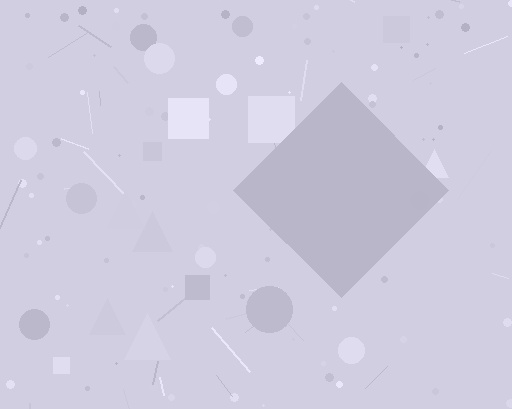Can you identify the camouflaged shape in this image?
The camouflaged shape is a diamond.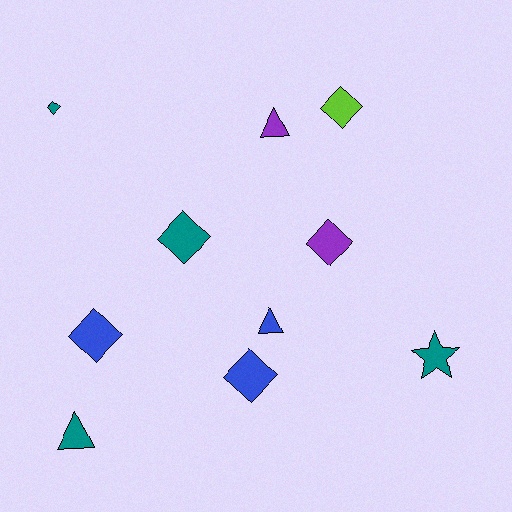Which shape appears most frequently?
Diamond, with 6 objects.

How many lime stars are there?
There are no lime stars.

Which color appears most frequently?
Teal, with 4 objects.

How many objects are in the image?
There are 10 objects.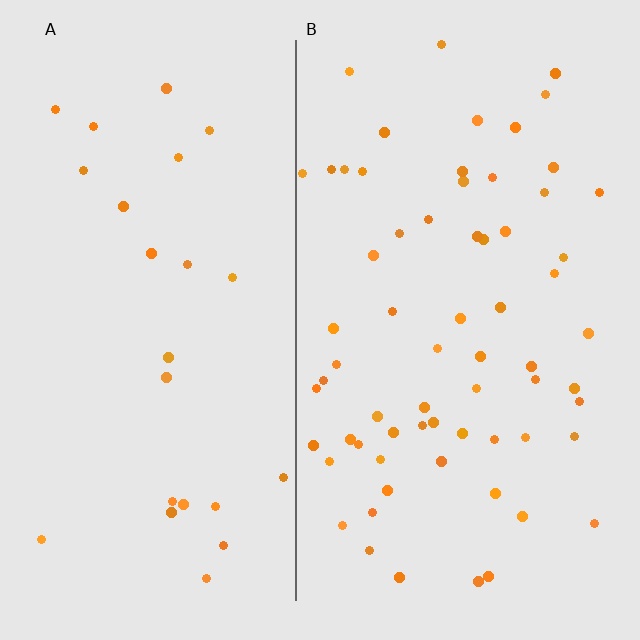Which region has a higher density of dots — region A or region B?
B (the right).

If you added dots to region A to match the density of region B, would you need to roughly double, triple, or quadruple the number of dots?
Approximately triple.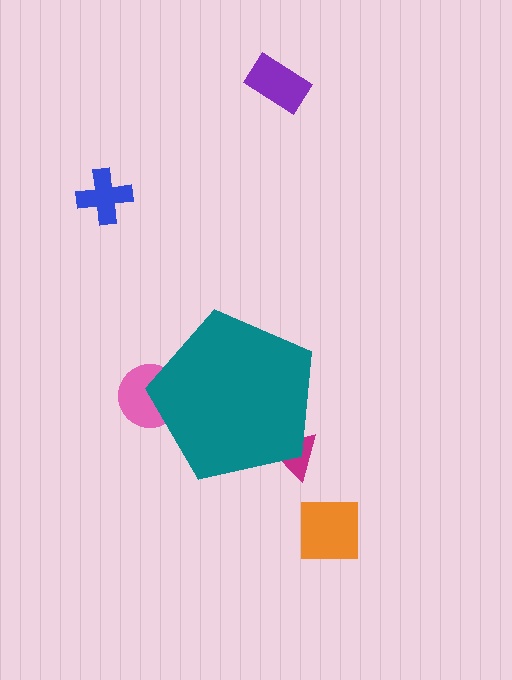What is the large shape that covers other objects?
A teal pentagon.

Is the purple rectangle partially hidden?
No, the purple rectangle is fully visible.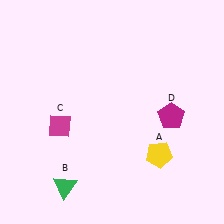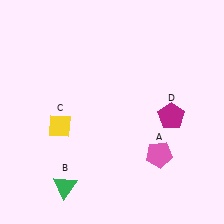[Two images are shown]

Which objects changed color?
A changed from yellow to pink. C changed from magenta to yellow.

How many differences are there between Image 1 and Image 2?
There are 2 differences between the two images.